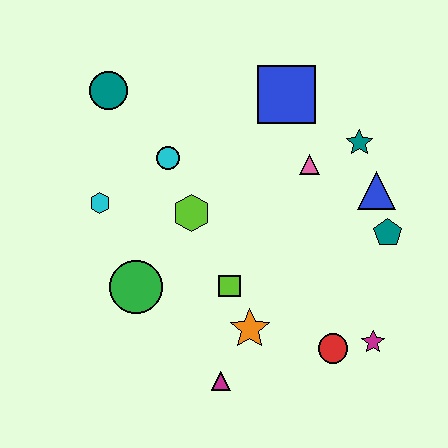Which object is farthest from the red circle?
The teal circle is farthest from the red circle.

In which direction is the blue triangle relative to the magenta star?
The blue triangle is above the magenta star.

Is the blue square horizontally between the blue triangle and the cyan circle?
Yes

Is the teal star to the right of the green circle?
Yes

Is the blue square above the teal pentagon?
Yes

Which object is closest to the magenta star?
The red circle is closest to the magenta star.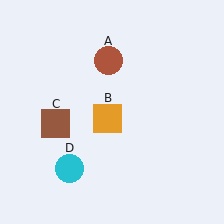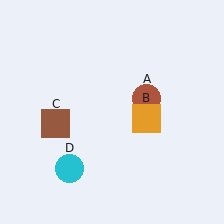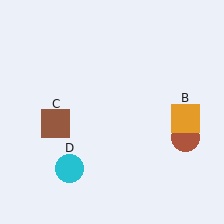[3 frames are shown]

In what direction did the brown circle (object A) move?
The brown circle (object A) moved down and to the right.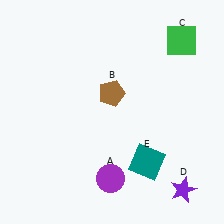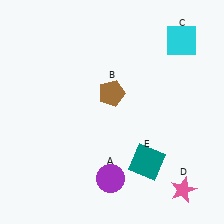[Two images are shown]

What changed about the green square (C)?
In Image 1, C is green. In Image 2, it changed to cyan.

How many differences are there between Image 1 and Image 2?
There are 2 differences between the two images.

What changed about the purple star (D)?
In Image 1, D is purple. In Image 2, it changed to pink.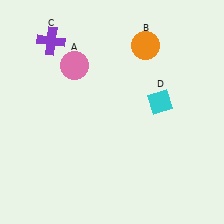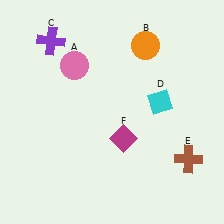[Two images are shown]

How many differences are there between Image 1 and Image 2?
There are 2 differences between the two images.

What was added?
A brown cross (E), a magenta diamond (F) were added in Image 2.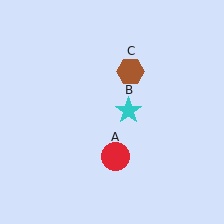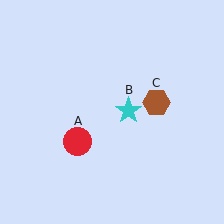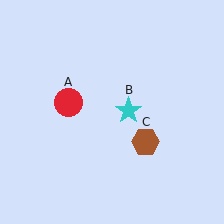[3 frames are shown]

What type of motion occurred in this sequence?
The red circle (object A), brown hexagon (object C) rotated clockwise around the center of the scene.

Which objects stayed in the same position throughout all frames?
Cyan star (object B) remained stationary.